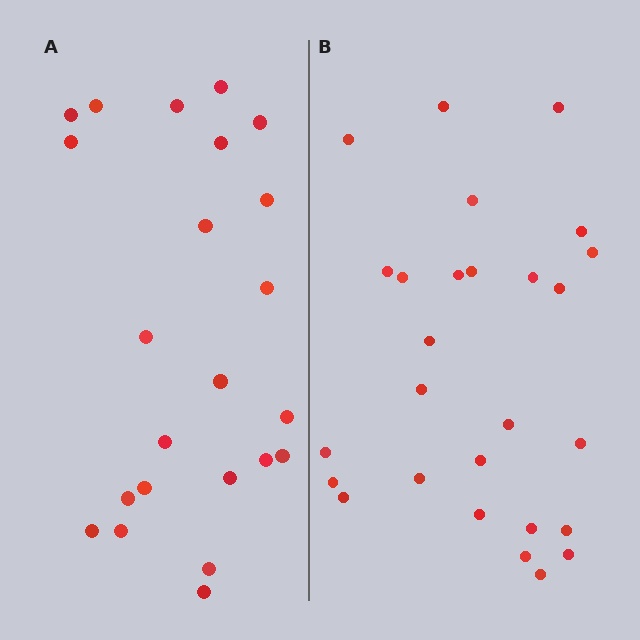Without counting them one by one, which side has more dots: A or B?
Region B (the right region) has more dots.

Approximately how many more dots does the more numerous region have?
Region B has about 4 more dots than region A.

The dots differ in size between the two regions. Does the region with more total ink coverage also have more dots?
No. Region A has more total ink coverage because its dots are larger, but region B actually contains more individual dots. Total area can be misleading — the number of items is what matters here.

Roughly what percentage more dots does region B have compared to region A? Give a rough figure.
About 15% more.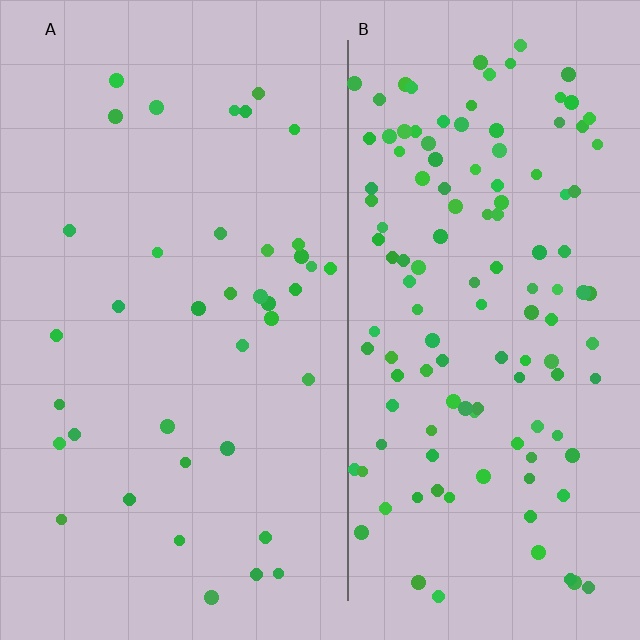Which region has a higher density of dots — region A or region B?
B (the right).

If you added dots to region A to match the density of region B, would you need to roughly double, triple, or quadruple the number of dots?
Approximately triple.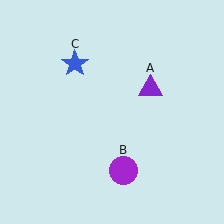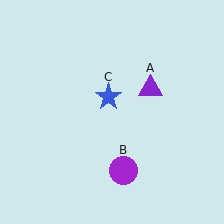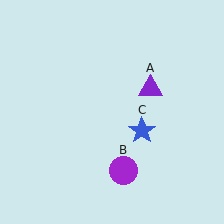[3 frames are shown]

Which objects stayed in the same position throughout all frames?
Purple triangle (object A) and purple circle (object B) remained stationary.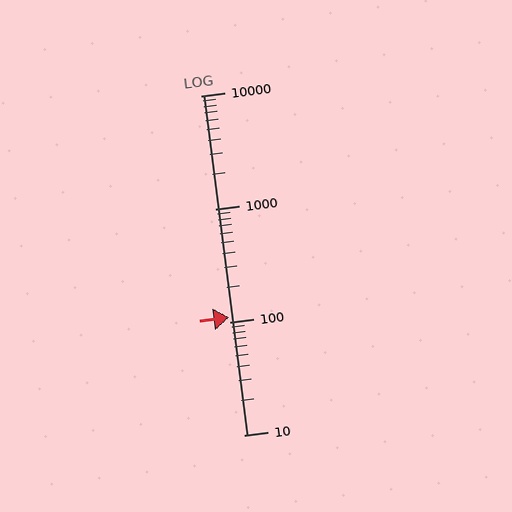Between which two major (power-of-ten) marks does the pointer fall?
The pointer is between 100 and 1000.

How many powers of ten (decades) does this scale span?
The scale spans 3 decades, from 10 to 10000.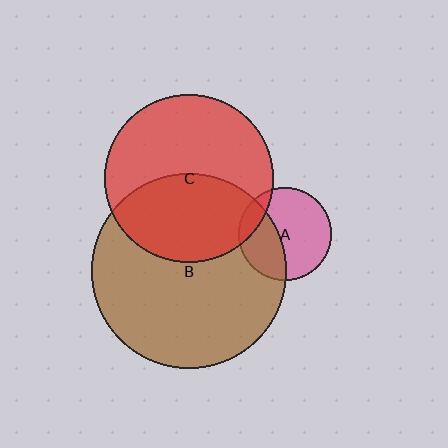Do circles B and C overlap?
Yes.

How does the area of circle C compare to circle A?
Approximately 3.3 times.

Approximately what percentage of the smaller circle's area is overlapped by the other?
Approximately 45%.